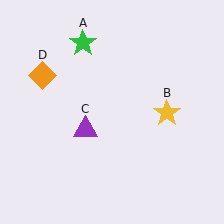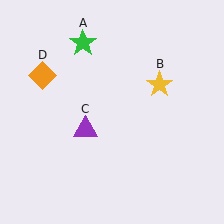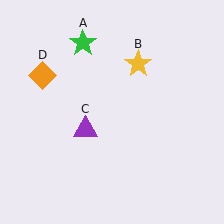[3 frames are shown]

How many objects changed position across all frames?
1 object changed position: yellow star (object B).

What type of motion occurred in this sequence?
The yellow star (object B) rotated counterclockwise around the center of the scene.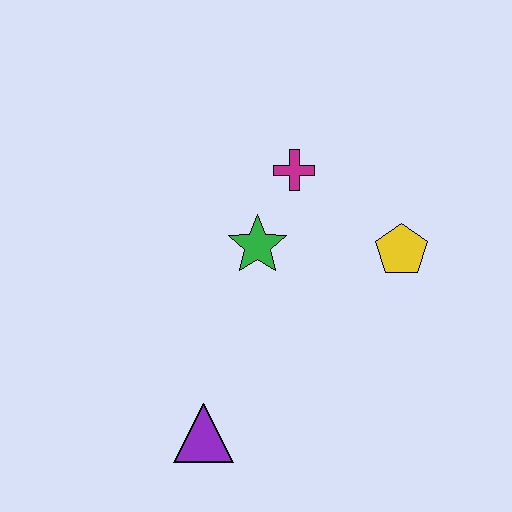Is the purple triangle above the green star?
No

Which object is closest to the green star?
The magenta cross is closest to the green star.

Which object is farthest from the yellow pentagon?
The purple triangle is farthest from the yellow pentagon.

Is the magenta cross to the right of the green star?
Yes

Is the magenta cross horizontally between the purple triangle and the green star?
No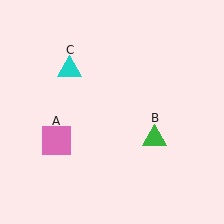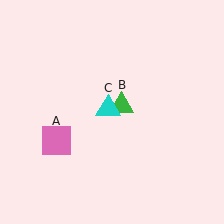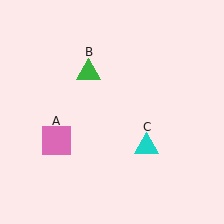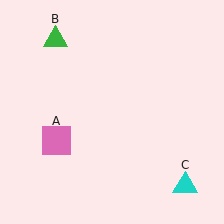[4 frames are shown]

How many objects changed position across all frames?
2 objects changed position: green triangle (object B), cyan triangle (object C).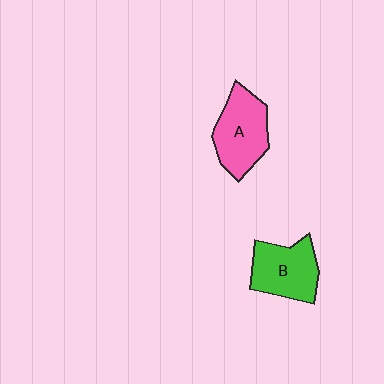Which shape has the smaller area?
Shape B (green).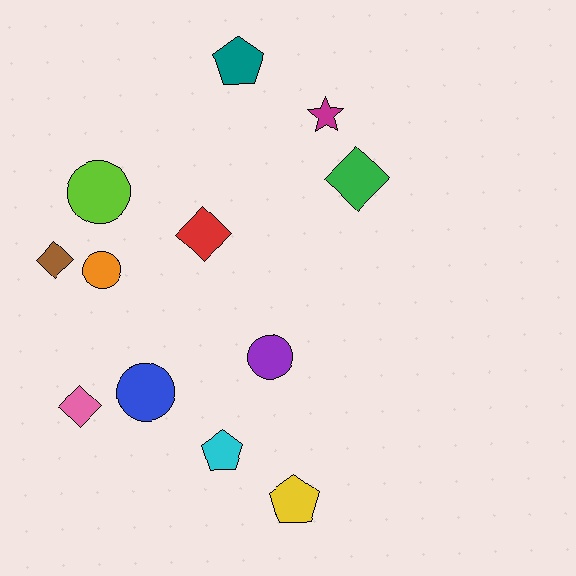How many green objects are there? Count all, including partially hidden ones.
There is 1 green object.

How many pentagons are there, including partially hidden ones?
There are 3 pentagons.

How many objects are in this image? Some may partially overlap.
There are 12 objects.